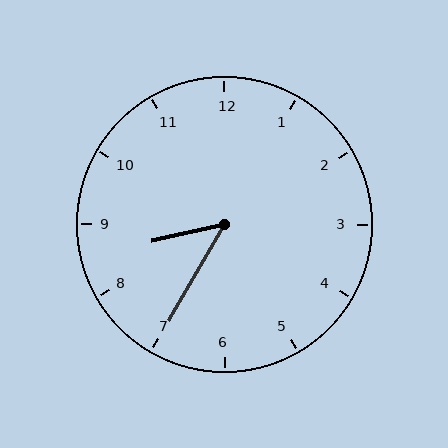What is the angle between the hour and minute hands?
Approximately 48 degrees.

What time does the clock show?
8:35.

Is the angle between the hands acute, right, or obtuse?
It is acute.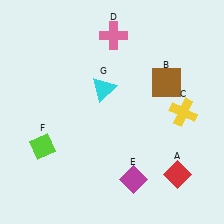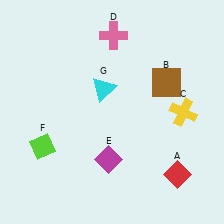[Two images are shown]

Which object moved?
The magenta diamond (E) moved left.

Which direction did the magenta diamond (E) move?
The magenta diamond (E) moved left.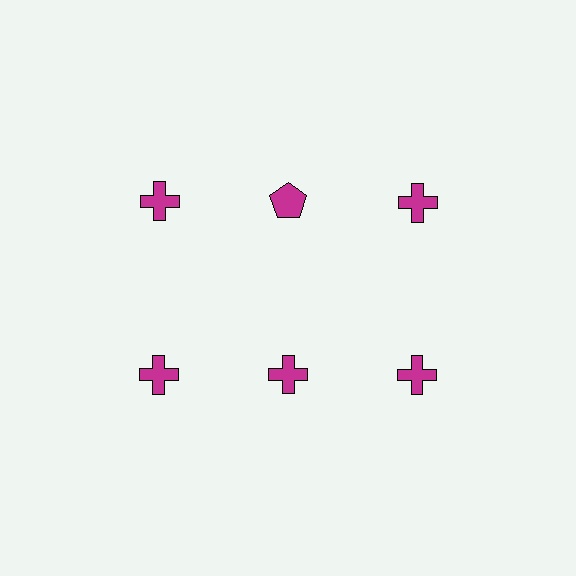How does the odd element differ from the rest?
It has a different shape: pentagon instead of cross.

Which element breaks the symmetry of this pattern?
The magenta pentagon in the top row, second from left column breaks the symmetry. All other shapes are magenta crosses.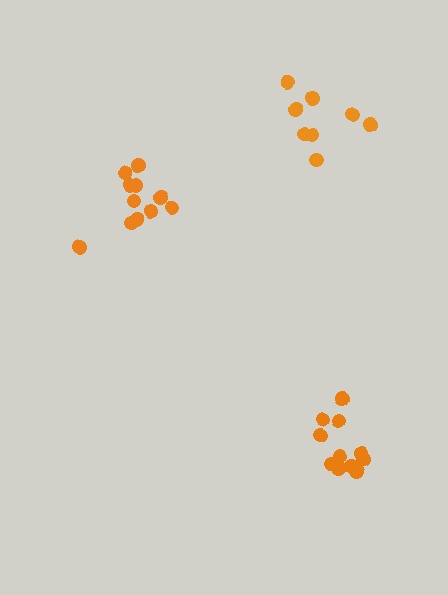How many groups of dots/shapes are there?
There are 3 groups.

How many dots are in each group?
Group 1: 11 dots, Group 2: 8 dots, Group 3: 11 dots (30 total).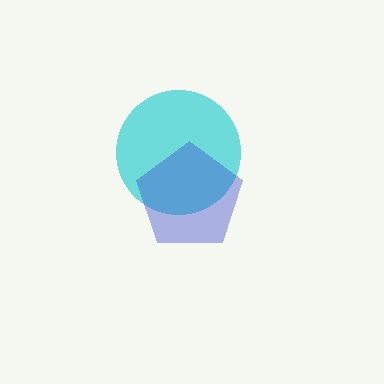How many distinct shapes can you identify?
There are 2 distinct shapes: a cyan circle, a blue pentagon.